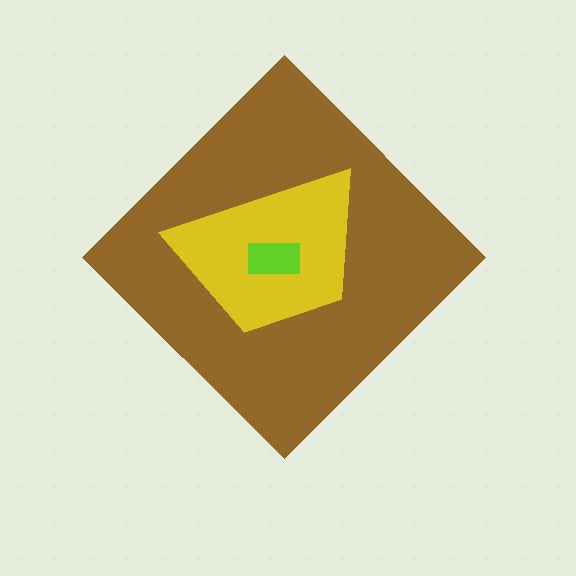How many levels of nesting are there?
3.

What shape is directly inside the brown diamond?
The yellow trapezoid.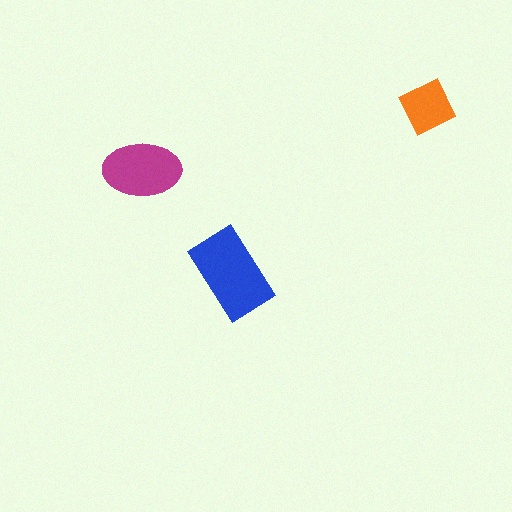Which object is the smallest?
The orange diamond.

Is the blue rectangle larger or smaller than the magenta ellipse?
Larger.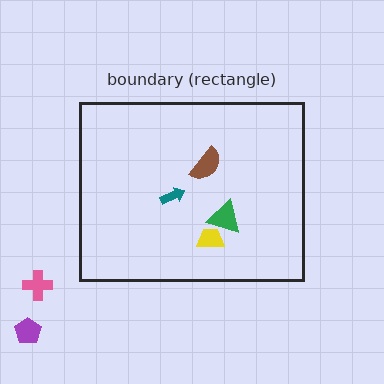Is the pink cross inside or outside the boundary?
Outside.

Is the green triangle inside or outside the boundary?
Inside.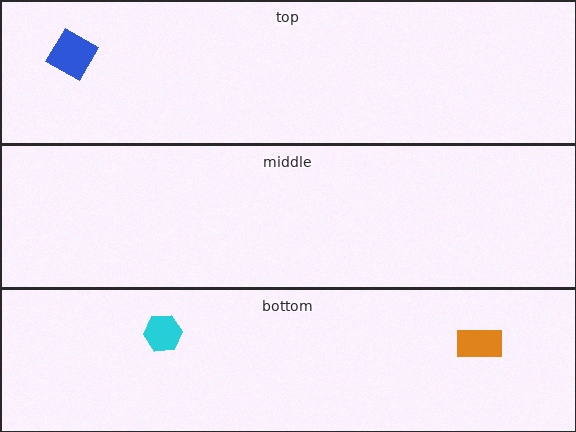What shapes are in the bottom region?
The cyan hexagon, the orange rectangle.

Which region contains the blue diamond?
The top region.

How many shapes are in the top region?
1.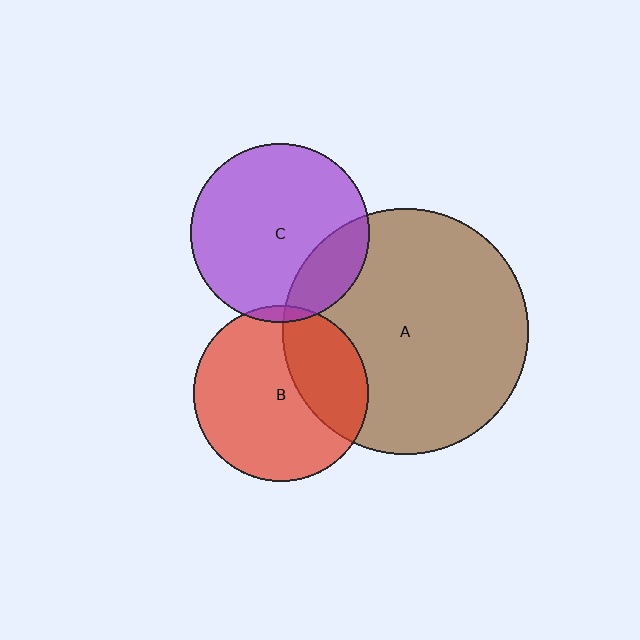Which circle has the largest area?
Circle A (brown).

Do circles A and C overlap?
Yes.